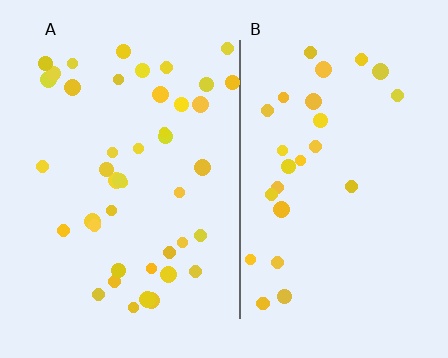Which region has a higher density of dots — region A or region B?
A (the left).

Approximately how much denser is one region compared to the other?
Approximately 1.6× — region A over region B.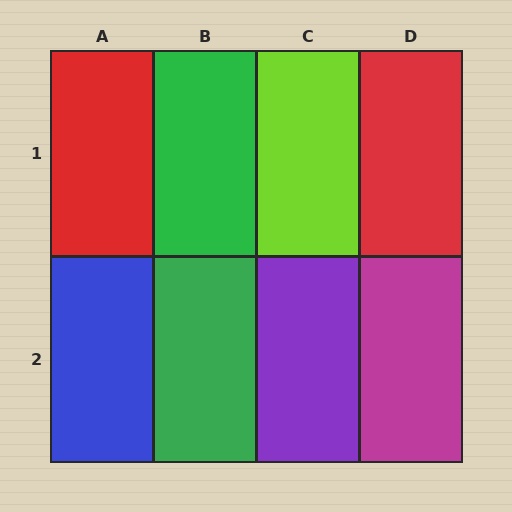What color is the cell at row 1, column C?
Lime.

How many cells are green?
2 cells are green.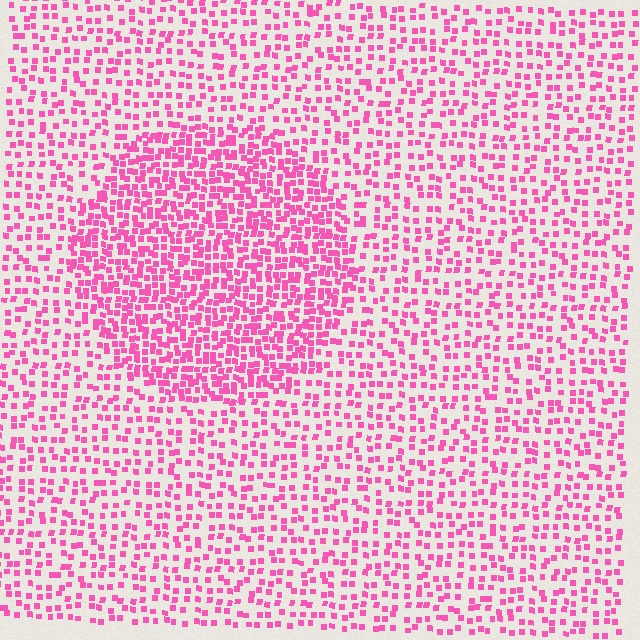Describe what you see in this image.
The image contains small pink elements arranged at two different densities. A circle-shaped region is visible where the elements are more densely packed than the surrounding area.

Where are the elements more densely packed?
The elements are more densely packed inside the circle boundary.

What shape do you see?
I see a circle.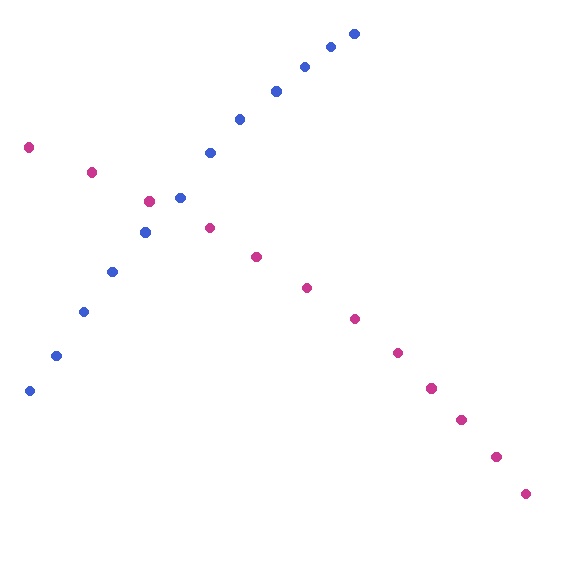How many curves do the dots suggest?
There are 2 distinct paths.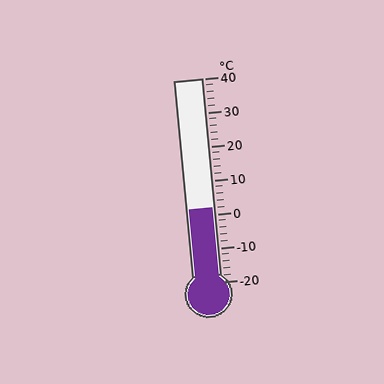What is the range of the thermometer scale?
The thermometer scale ranges from -20°C to 40°C.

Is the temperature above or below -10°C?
The temperature is above -10°C.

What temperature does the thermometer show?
The thermometer shows approximately 2°C.